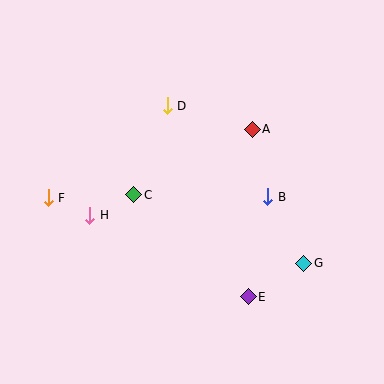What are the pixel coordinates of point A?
Point A is at (252, 129).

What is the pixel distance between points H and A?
The distance between H and A is 184 pixels.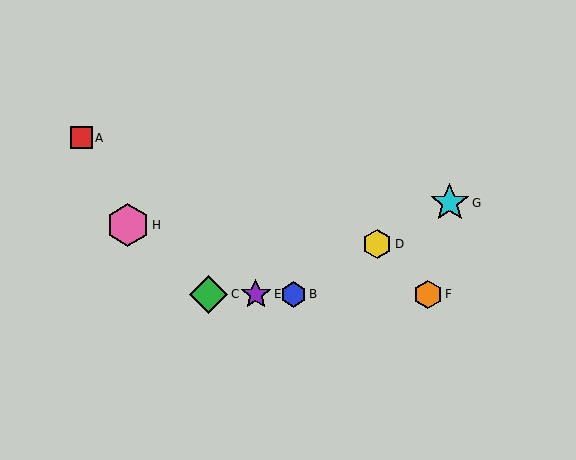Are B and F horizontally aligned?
Yes, both are at y≈294.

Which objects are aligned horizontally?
Objects B, C, E, F are aligned horizontally.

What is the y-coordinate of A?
Object A is at y≈138.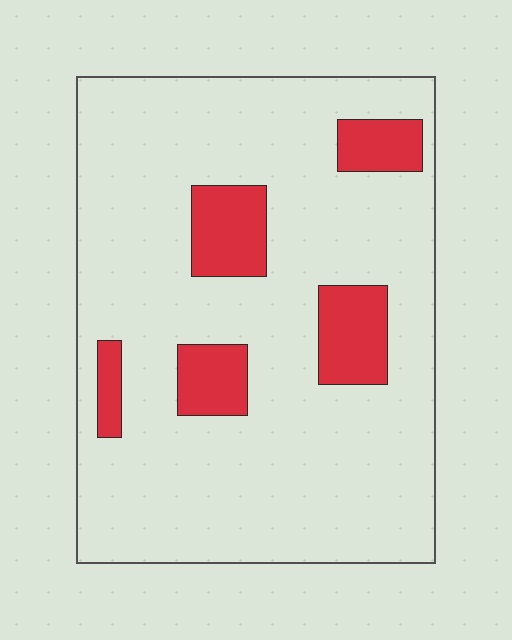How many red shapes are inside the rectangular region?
5.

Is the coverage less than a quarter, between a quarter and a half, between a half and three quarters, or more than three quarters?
Less than a quarter.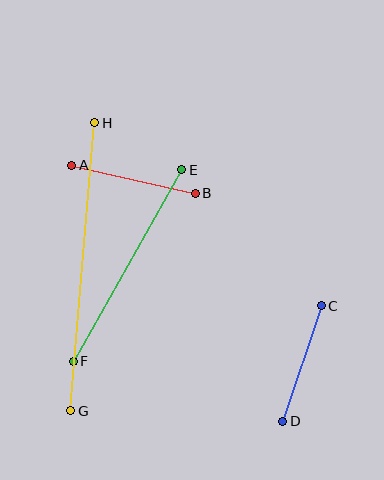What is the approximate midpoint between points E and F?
The midpoint is at approximately (127, 266) pixels.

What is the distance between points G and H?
The distance is approximately 289 pixels.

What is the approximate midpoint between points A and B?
The midpoint is at approximately (134, 179) pixels.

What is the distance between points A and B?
The distance is approximately 127 pixels.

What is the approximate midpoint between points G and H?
The midpoint is at approximately (83, 267) pixels.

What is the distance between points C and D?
The distance is approximately 122 pixels.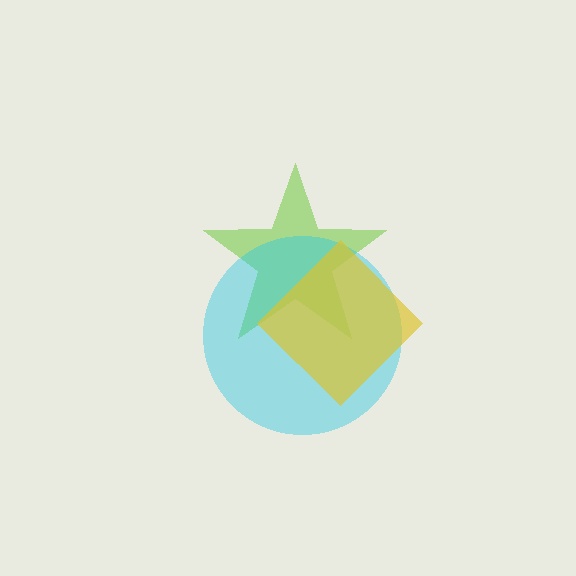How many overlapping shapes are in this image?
There are 3 overlapping shapes in the image.